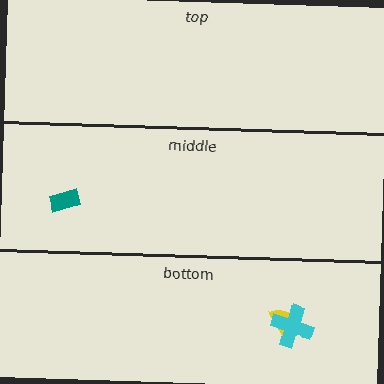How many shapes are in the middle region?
1.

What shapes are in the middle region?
The teal rectangle.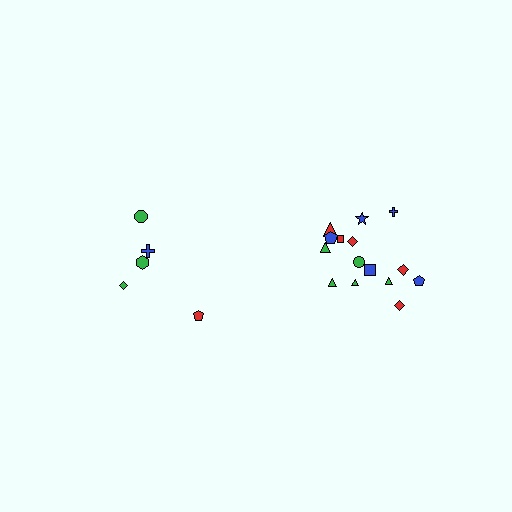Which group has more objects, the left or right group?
The right group.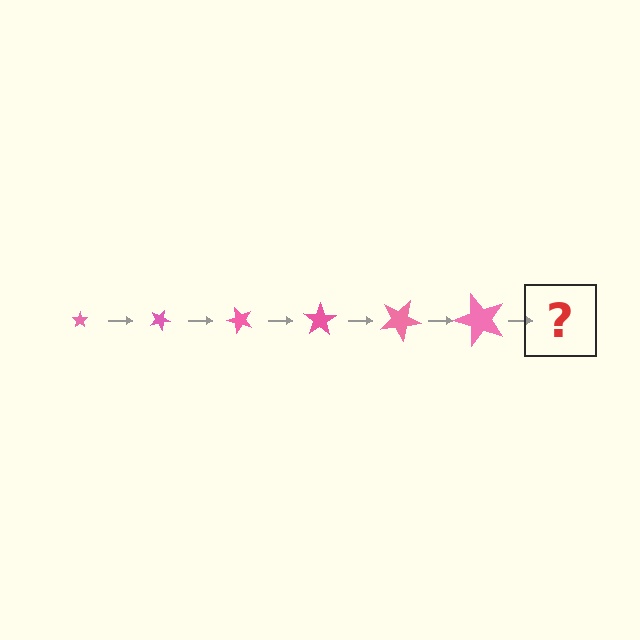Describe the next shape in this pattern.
It should be a star, larger than the previous one and rotated 150 degrees from the start.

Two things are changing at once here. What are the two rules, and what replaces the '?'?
The two rules are that the star grows larger each step and it rotates 25 degrees each step. The '?' should be a star, larger than the previous one and rotated 150 degrees from the start.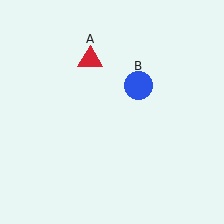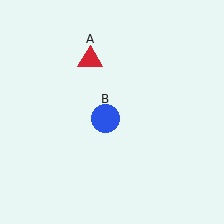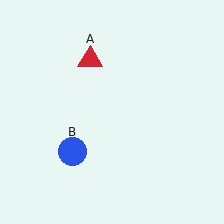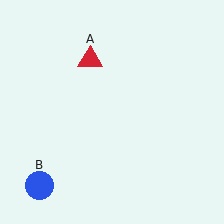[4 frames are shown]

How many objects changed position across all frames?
1 object changed position: blue circle (object B).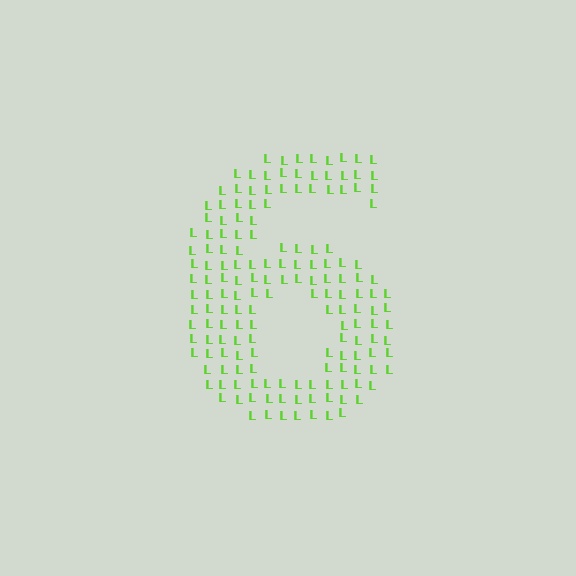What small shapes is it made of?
It is made of small letter L's.